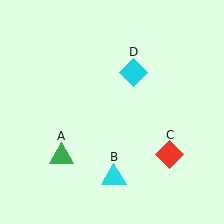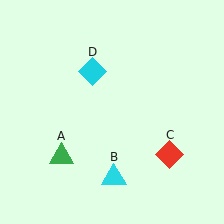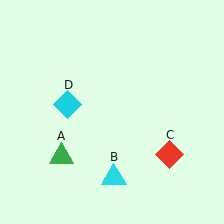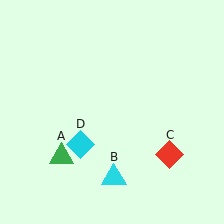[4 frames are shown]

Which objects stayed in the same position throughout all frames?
Green triangle (object A) and cyan triangle (object B) and red diamond (object C) remained stationary.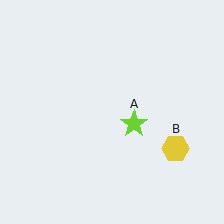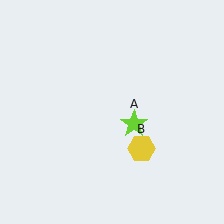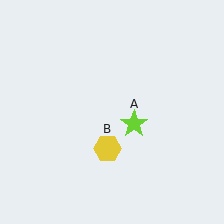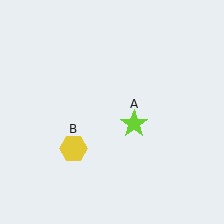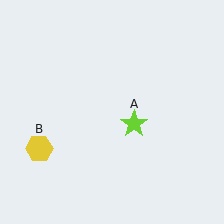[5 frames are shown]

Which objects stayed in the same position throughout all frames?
Lime star (object A) remained stationary.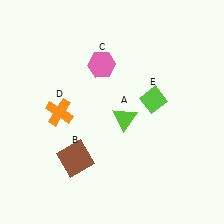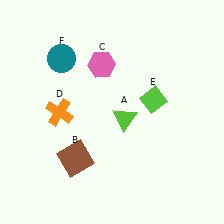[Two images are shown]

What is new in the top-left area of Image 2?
A teal circle (F) was added in the top-left area of Image 2.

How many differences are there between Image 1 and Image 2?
There is 1 difference between the two images.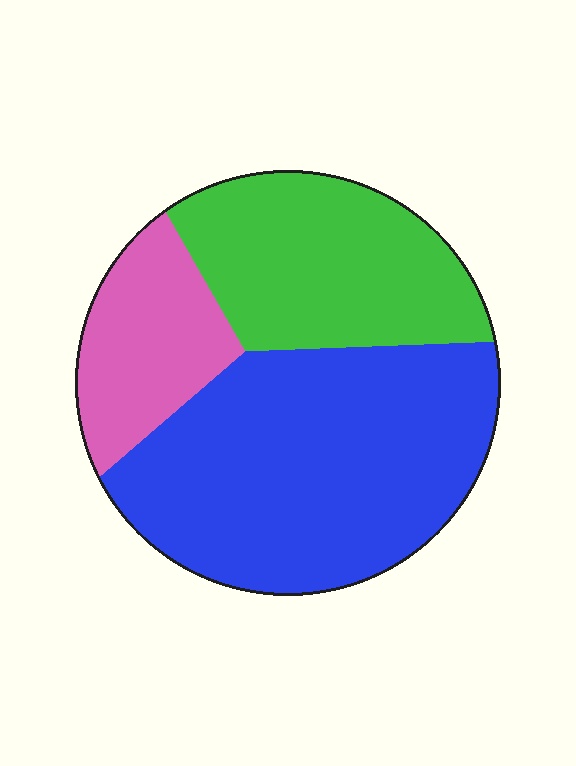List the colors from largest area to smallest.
From largest to smallest: blue, green, pink.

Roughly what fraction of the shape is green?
Green covers about 30% of the shape.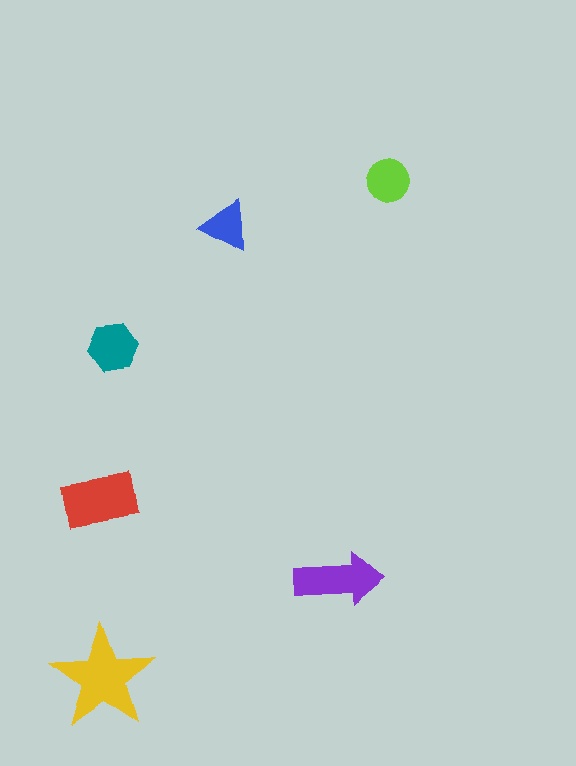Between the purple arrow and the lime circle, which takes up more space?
The purple arrow.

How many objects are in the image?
There are 6 objects in the image.